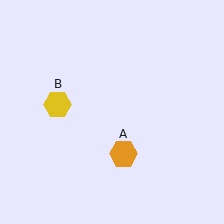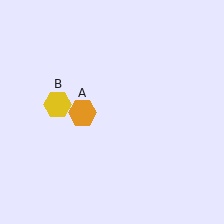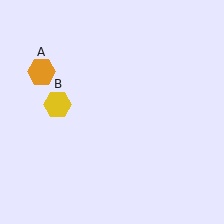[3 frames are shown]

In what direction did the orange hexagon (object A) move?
The orange hexagon (object A) moved up and to the left.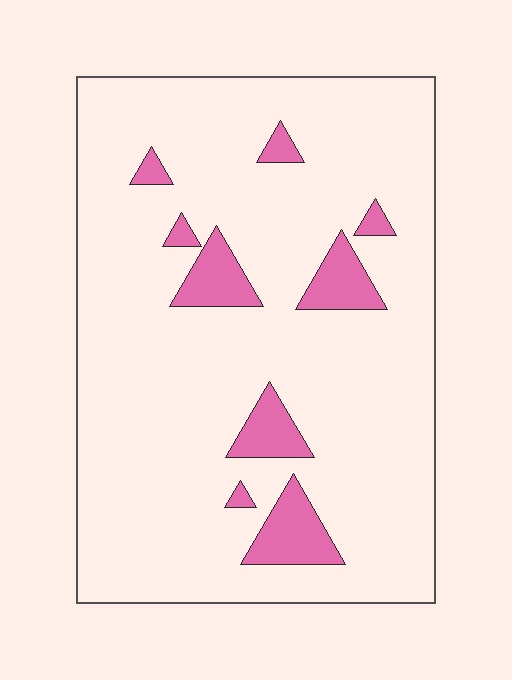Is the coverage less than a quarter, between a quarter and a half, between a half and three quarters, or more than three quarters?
Less than a quarter.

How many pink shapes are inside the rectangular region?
9.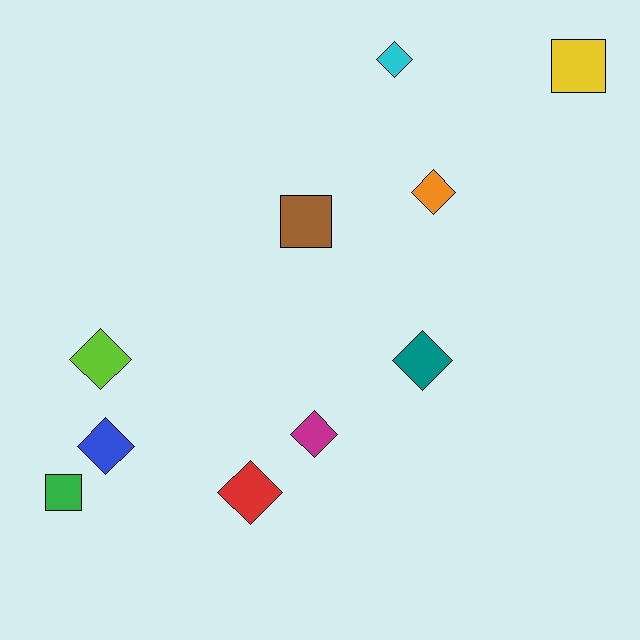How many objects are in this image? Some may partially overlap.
There are 10 objects.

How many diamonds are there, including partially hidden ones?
There are 7 diamonds.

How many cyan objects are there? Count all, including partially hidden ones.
There is 1 cyan object.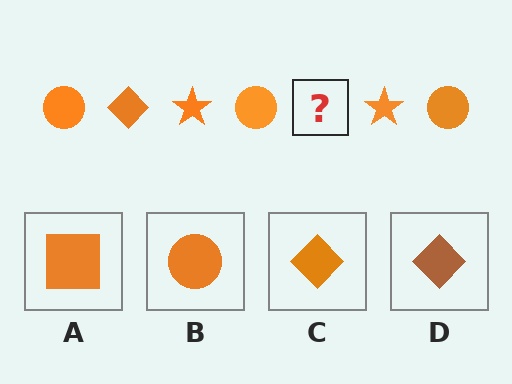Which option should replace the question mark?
Option C.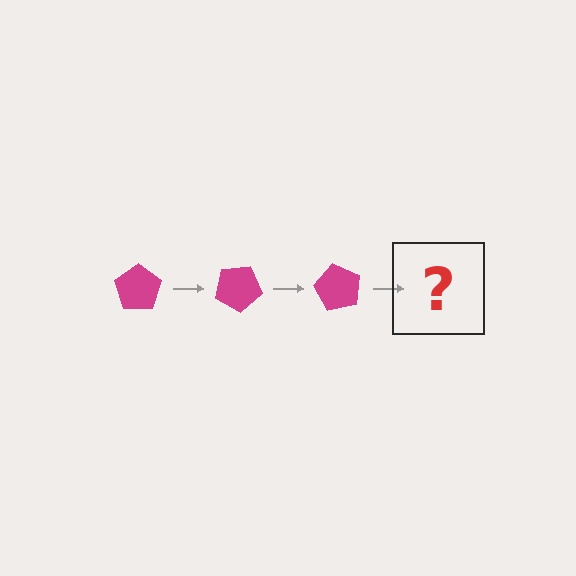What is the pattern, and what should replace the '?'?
The pattern is that the pentagon rotates 30 degrees each step. The '?' should be a magenta pentagon rotated 90 degrees.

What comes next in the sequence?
The next element should be a magenta pentagon rotated 90 degrees.